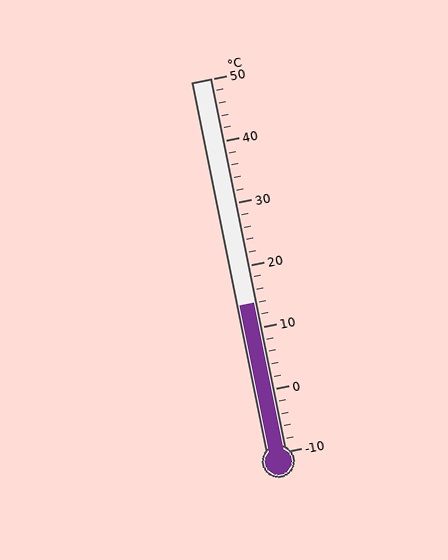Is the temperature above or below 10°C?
The temperature is above 10°C.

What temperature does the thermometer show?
The thermometer shows approximately 14°C.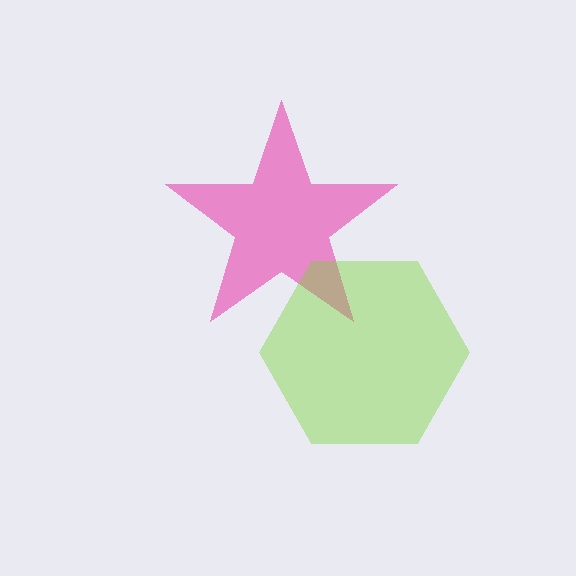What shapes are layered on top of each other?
The layered shapes are: a pink star, a lime hexagon.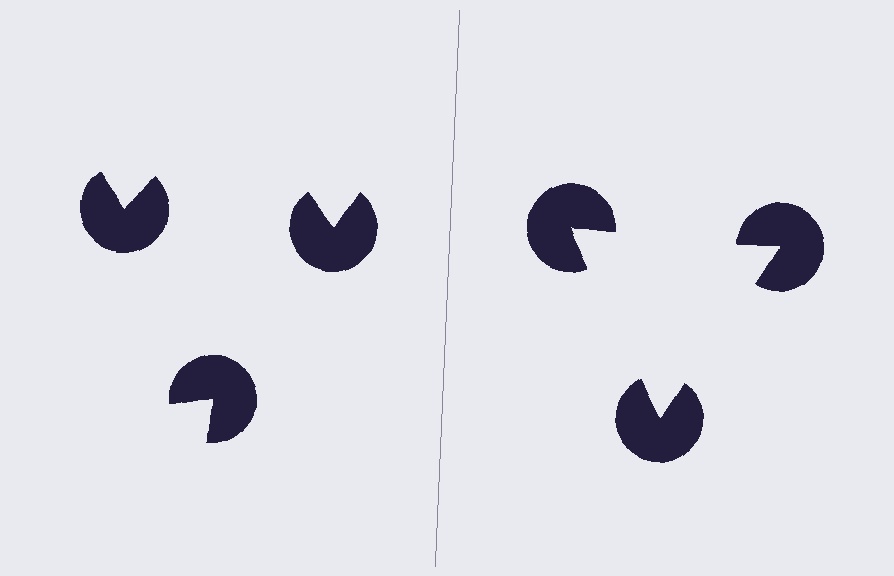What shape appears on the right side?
An illusory triangle.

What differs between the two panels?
The pac-man discs are positioned identically on both sides; only the wedge orientations differ. On the right they align to a triangle; on the left they are misaligned.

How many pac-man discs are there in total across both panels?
6 — 3 on each side.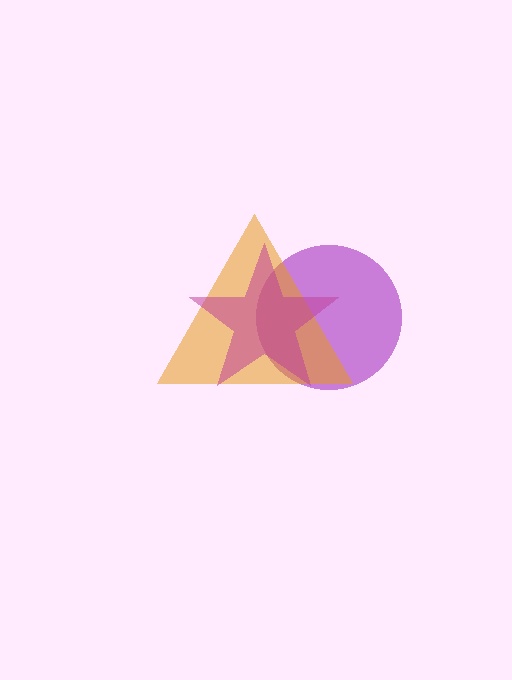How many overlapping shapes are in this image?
There are 3 overlapping shapes in the image.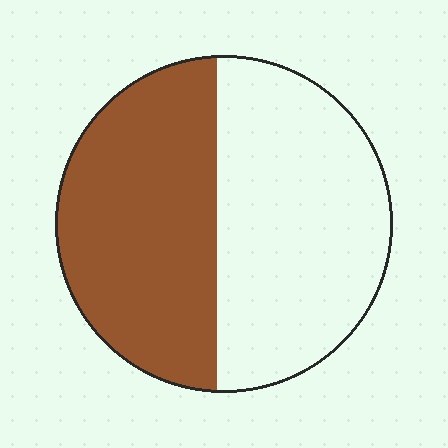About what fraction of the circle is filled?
About one half (1/2).